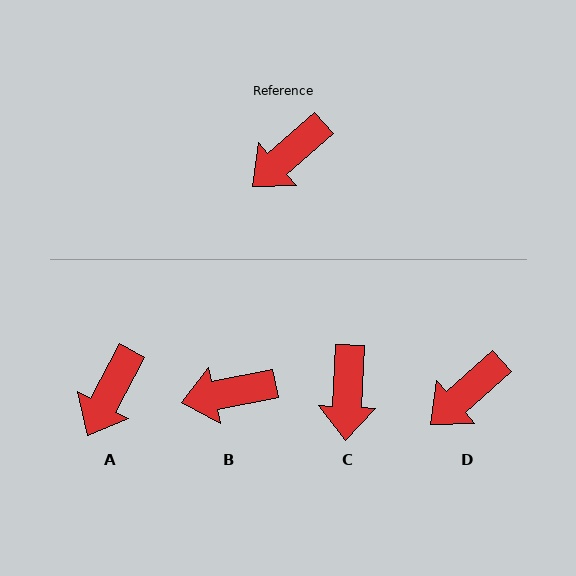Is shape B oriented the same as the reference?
No, it is off by about 30 degrees.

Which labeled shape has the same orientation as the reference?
D.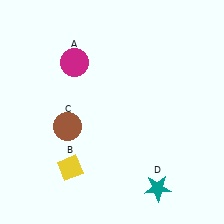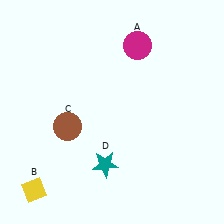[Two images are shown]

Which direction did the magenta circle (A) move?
The magenta circle (A) moved right.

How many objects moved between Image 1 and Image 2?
3 objects moved between the two images.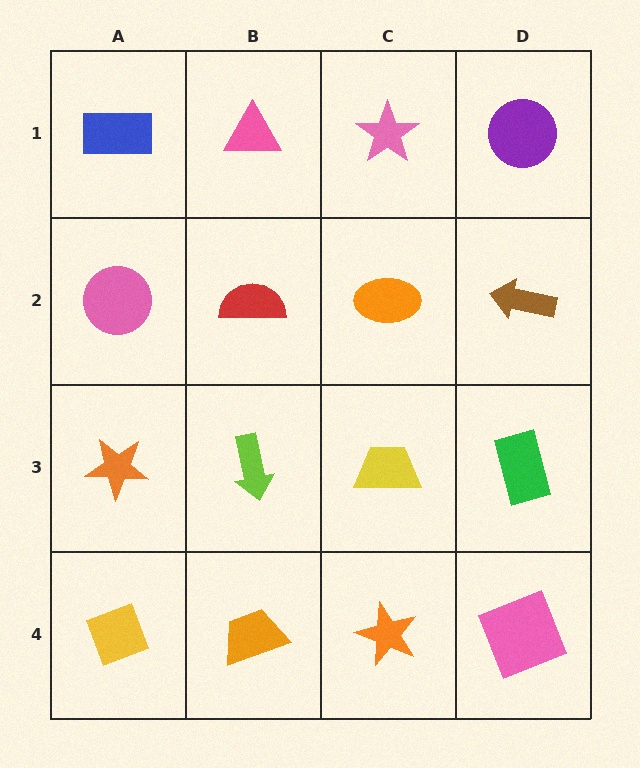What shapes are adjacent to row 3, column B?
A red semicircle (row 2, column B), an orange trapezoid (row 4, column B), an orange star (row 3, column A), a yellow trapezoid (row 3, column C).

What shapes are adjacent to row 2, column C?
A pink star (row 1, column C), a yellow trapezoid (row 3, column C), a red semicircle (row 2, column B), a brown arrow (row 2, column D).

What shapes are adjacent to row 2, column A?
A blue rectangle (row 1, column A), an orange star (row 3, column A), a red semicircle (row 2, column B).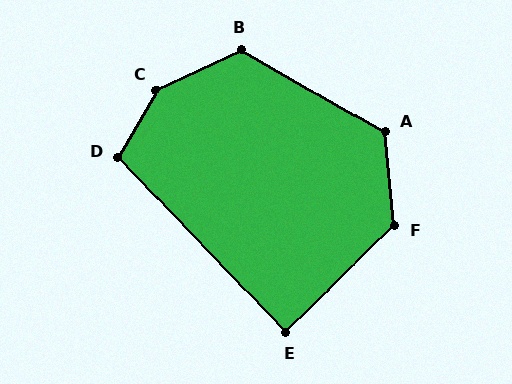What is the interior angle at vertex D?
Approximately 106 degrees (obtuse).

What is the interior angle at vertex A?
Approximately 125 degrees (obtuse).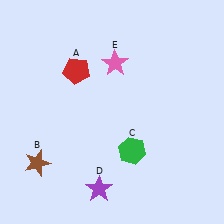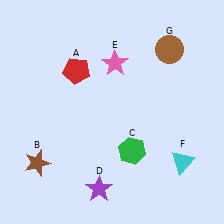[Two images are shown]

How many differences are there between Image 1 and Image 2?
There are 2 differences between the two images.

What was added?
A cyan triangle (F), a brown circle (G) were added in Image 2.